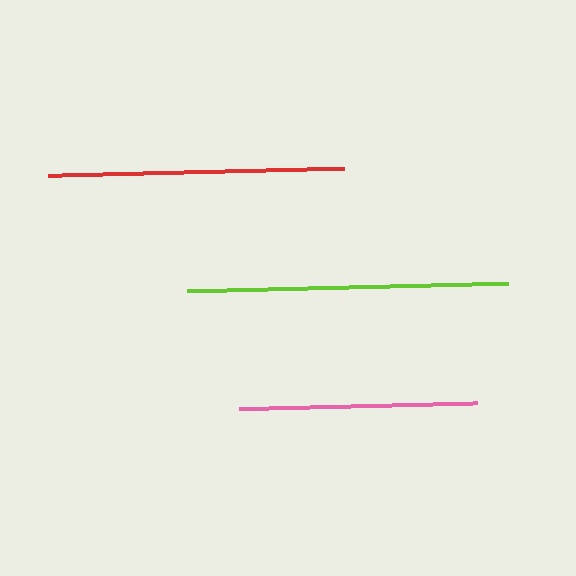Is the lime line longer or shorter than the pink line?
The lime line is longer than the pink line.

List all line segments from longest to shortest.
From longest to shortest: lime, red, pink.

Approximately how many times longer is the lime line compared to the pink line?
The lime line is approximately 1.3 times the length of the pink line.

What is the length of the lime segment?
The lime segment is approximately 321 pixels long.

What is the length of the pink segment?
The pink segment is approximately 238 pixels long.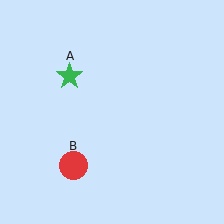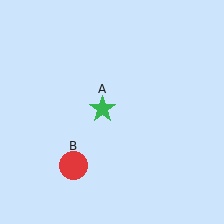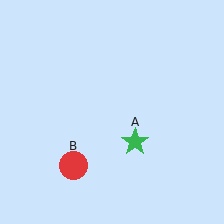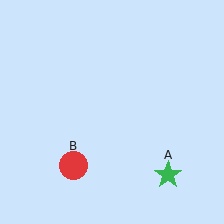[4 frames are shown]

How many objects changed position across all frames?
1 object changed position: green star (object A).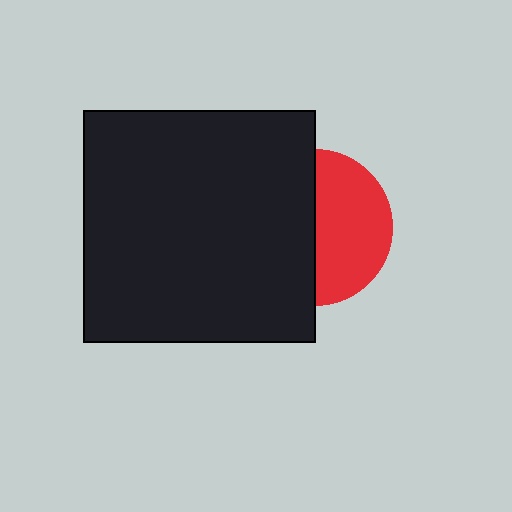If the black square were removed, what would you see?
You would see the complete red circle.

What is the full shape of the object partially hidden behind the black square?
The partially hidden object is a red circle.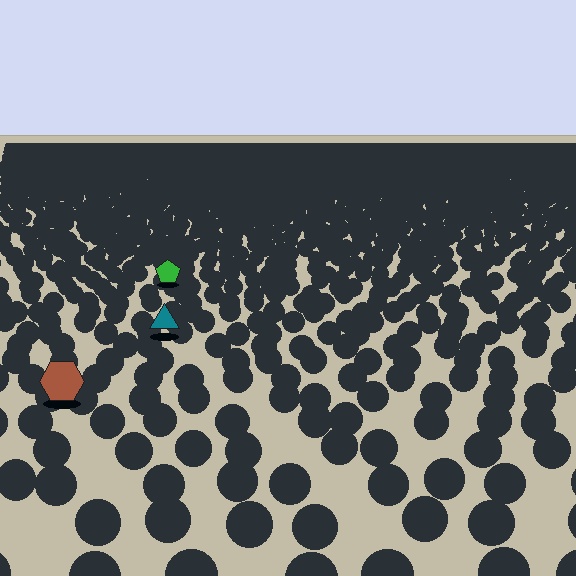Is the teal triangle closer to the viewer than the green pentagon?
Yes. The teal triangle is closer — you can tell from the texture gradient: the ground texture is coarser near it.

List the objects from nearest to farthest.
From nearest to farthest: the brown hexagon, the teal triangle, the green pentagon.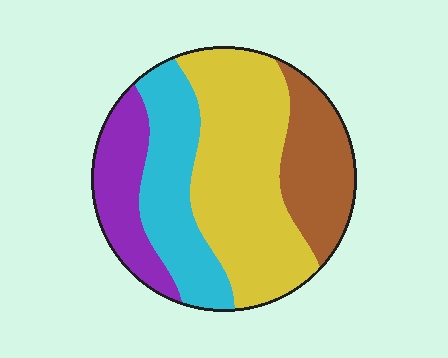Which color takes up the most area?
Yellow, at roughly 40%.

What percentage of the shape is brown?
Brown covers 19% of the shape.